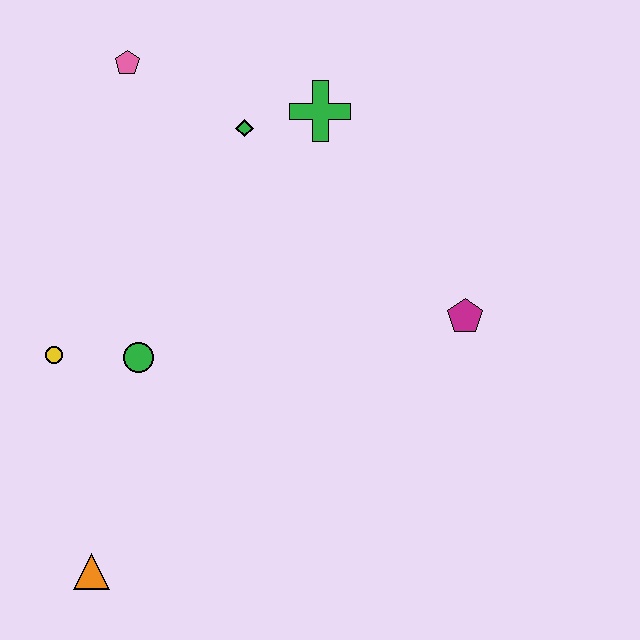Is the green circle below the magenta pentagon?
Yes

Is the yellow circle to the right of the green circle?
No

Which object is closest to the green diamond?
The green cross is closest to the green diamond.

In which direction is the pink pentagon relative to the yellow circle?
The pink pentagon is above the yellow circle.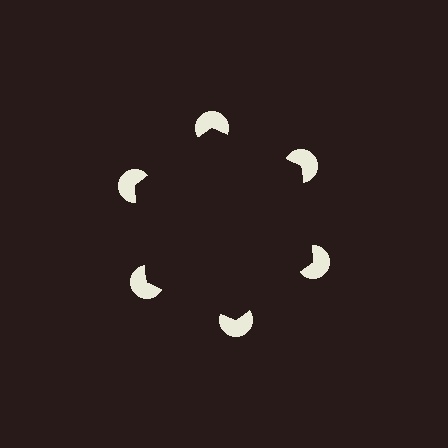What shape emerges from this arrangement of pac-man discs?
An illusory hexagon — its edges are inferred from the aligned wedge cuts in the pac-man discs, not physically drawn.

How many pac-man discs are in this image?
There are 6 — one at each vertex of the illusory hexagon.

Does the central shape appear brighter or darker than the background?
It typically appears slightly darker than the background, even though no actual brightness change is drawn.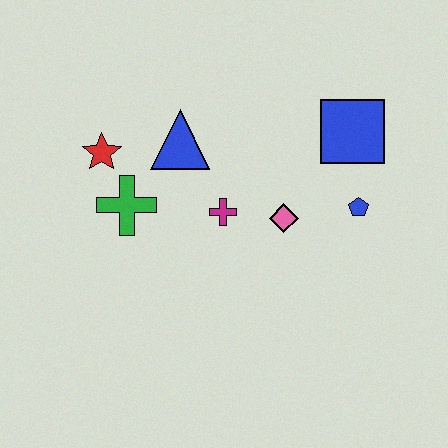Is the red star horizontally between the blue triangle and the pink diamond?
No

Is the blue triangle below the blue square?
Yes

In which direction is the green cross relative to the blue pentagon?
The green cross is to the left of the blue pentagon.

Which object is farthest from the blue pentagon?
The red star is farthest from the blue pentagon.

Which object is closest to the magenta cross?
The pink diamond is closest to the magenta cross.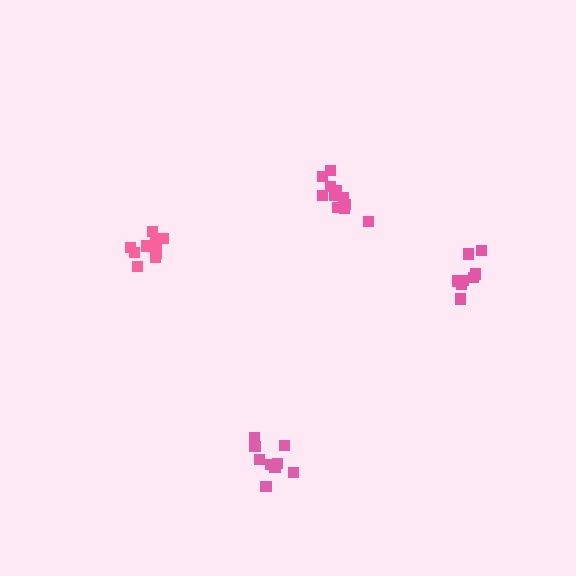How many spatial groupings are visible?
There are 4 spatial groupings.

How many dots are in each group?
Group 1: 11 dots, Group 2: 9 dots, Group 3: 8 dots, Group 4: 11 dots (39 total).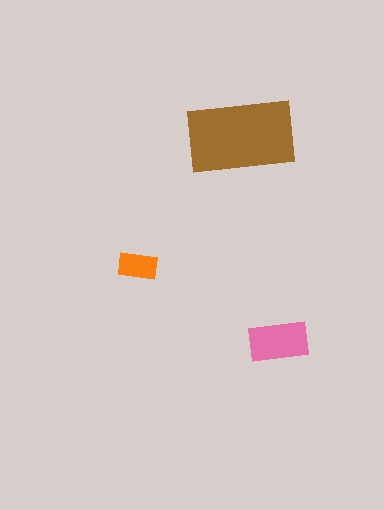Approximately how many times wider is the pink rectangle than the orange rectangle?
About 1.5 times wider.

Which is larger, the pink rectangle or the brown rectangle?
The brown one.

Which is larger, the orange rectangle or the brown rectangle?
The brown one.